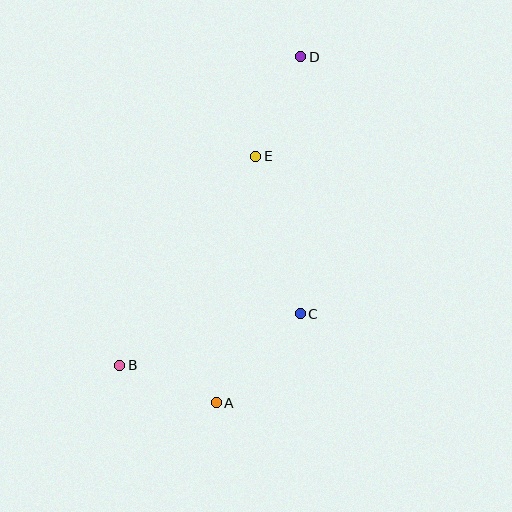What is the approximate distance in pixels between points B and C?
The distance between B and C is approximately 188 pixels.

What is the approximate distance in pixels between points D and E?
The distance between D and E is approximately 109 pixels.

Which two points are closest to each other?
Points A and B are closest to each other.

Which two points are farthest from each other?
Points B and D are farthest from each other.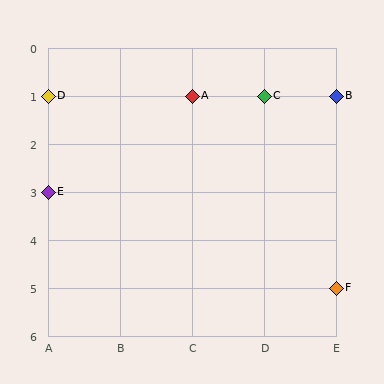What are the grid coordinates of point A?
Point A is at grid coordinates (C, 1).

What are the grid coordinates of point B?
Point B is at grid coordinates (E, 1).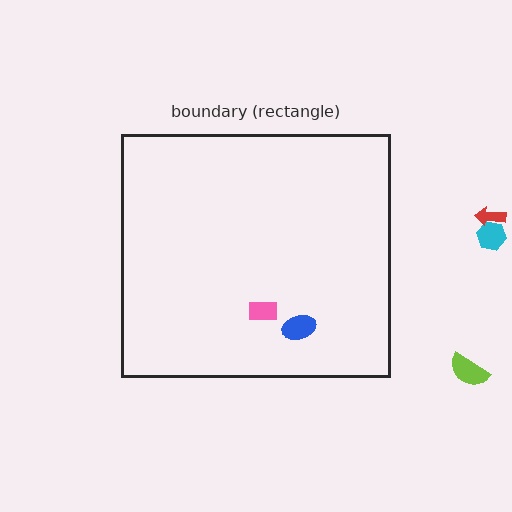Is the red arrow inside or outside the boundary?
Outside.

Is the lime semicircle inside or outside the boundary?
Outside.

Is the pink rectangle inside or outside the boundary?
Inside.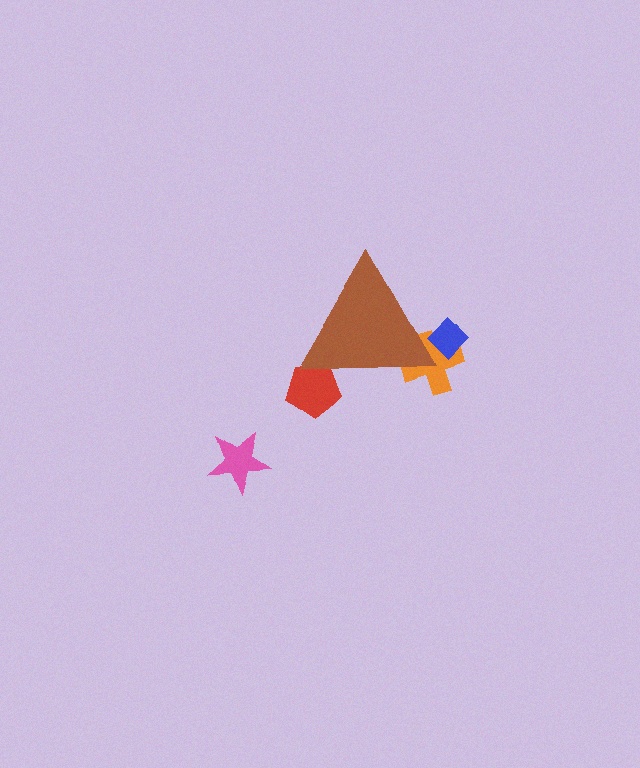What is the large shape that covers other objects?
A brown triangle.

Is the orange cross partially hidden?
Yes, the orange cross is partially hidden behind the brown triangle.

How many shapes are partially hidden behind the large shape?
3 shapes are partially hidden.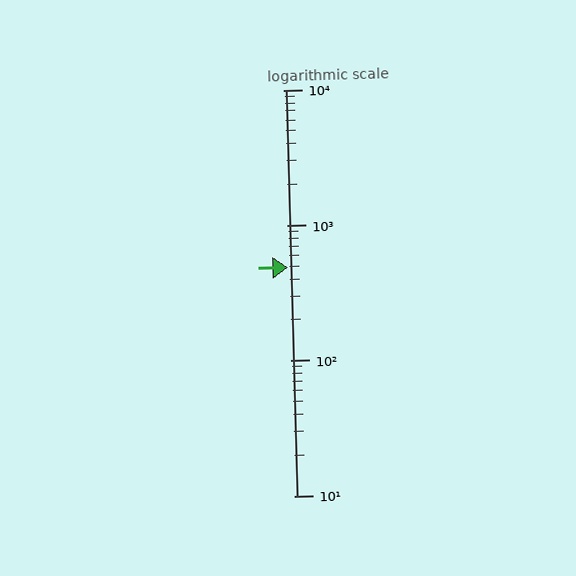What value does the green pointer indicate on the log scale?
The pointer indicates approximately 490.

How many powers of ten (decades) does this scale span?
The scale spans 3 decades, from 10 to 10000.